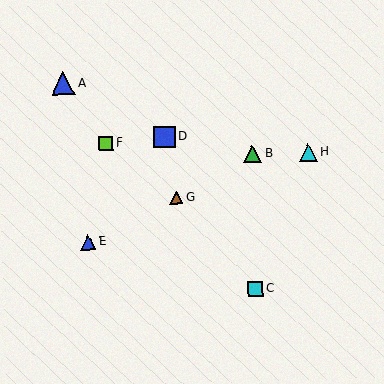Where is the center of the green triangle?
The center of the green triangle is at (253, 154).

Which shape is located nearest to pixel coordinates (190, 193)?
The brown triangle (labeled G) at (176, 198) is nearest to that location.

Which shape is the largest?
The blue triangle (labeled A) is the largest.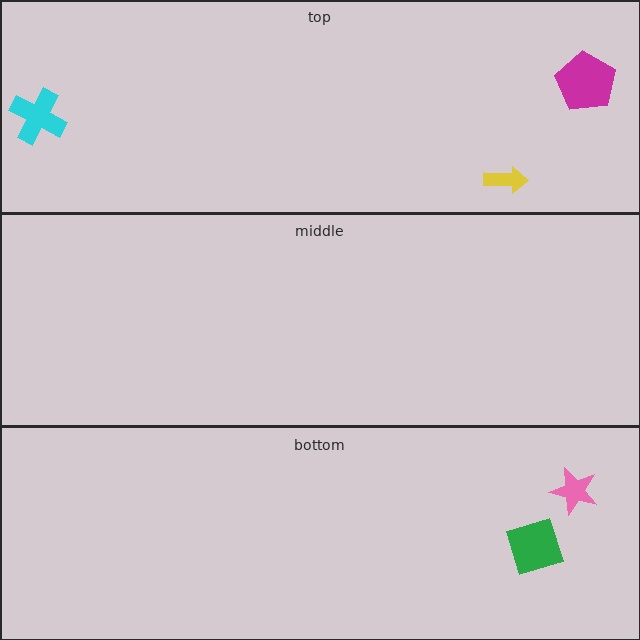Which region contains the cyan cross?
The top region.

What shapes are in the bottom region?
The green square, the pink star.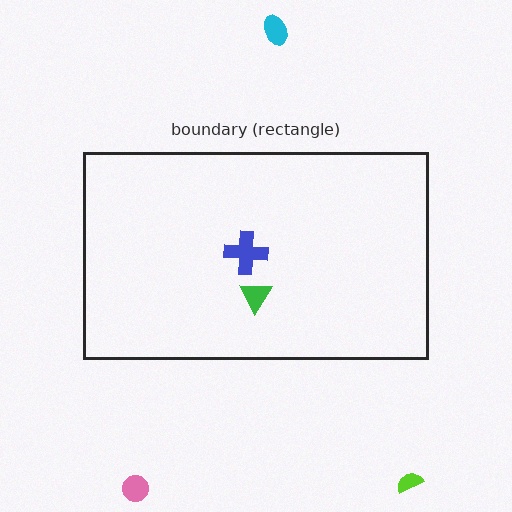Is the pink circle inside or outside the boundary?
Outside.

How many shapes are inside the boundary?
2 inside, 3 outside.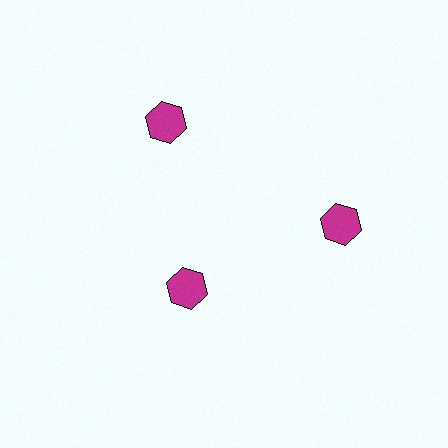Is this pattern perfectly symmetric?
No. The 3 magenta hexagons are arranged in a ring, but one element near the 7 o'clock position is pulled inward toward the center, breaking the 3-fold rotational symmetry.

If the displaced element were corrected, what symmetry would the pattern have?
It would have 3-fold rotational symmetry — the pattern would map onto itself every 120 degrees.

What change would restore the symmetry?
The symmetry would be restored by moving it outward, back onto the ring so that all 3 hexagons sit at equal angles and equal distance from the center.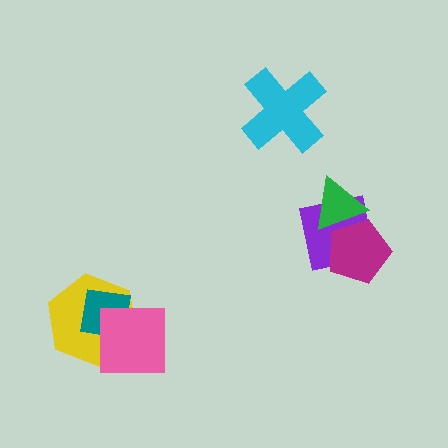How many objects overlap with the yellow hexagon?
2 objects overlap with the yellow hexagon.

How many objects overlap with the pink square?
2 objects overlap with the pink square.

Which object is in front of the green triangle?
The magenta pentagon is in front of the green triangle.